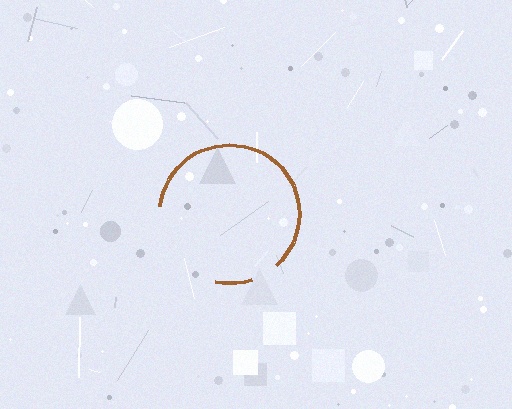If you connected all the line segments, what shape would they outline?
They would outline a circle.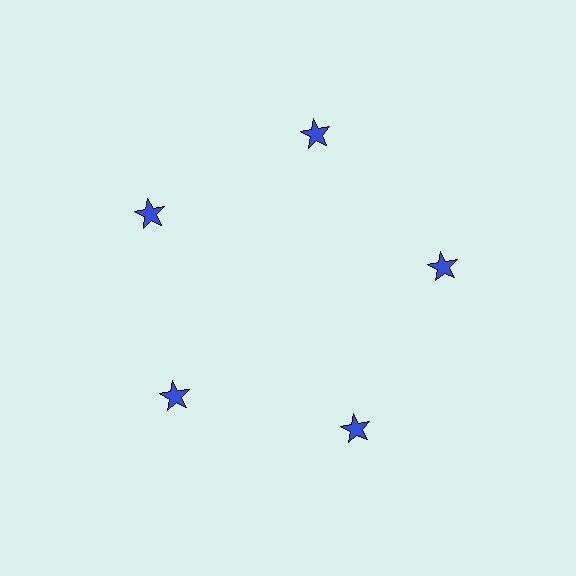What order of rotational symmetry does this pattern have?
This pattern has 5-fold rotational symmetry.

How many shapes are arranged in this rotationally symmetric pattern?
There are 5 shapes, arranged in 5 groups of 1.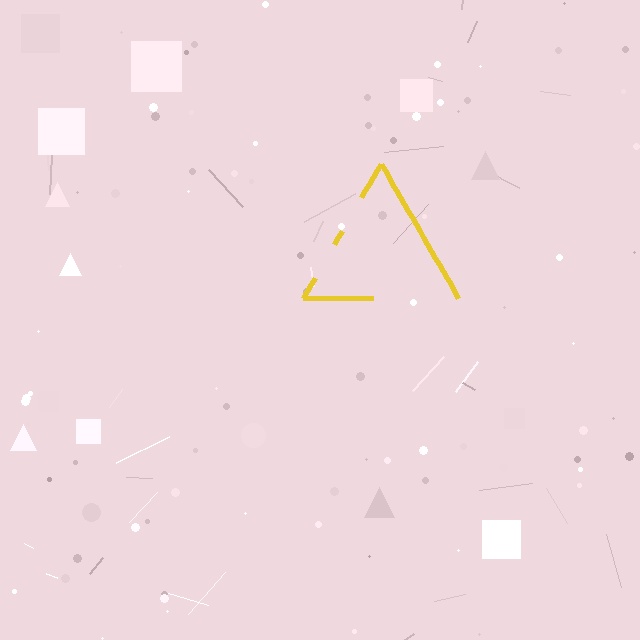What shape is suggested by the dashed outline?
The dashed outline suggests a triangle.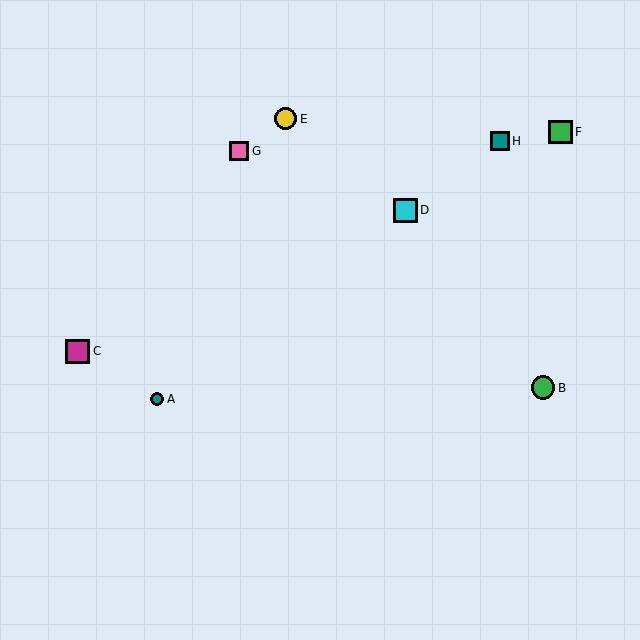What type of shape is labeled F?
Shape F is a green square.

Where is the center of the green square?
The center of the green square is at (561, 132).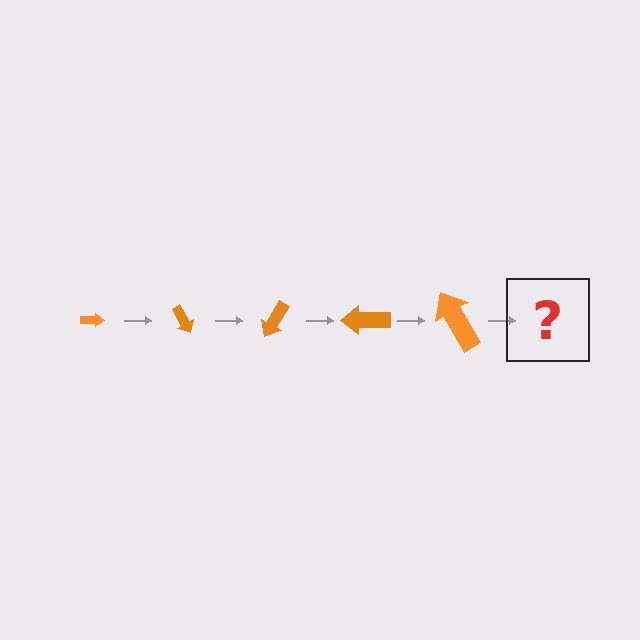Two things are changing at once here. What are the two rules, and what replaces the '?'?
The two rules are that the arrow grows larger each step and it rotates 60 degrees each step. The '?' should be an arrow, larger than the previous one and rotated 300 degrees from the start.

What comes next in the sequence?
The next element should be an arrow, larger than the previous one and rotated 300 degrees from the start.